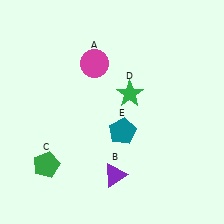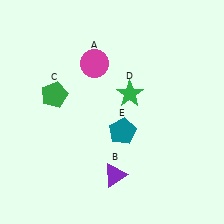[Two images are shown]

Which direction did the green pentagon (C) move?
The green pentagon (C) moved up.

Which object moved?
The green pentagon (C) moved up.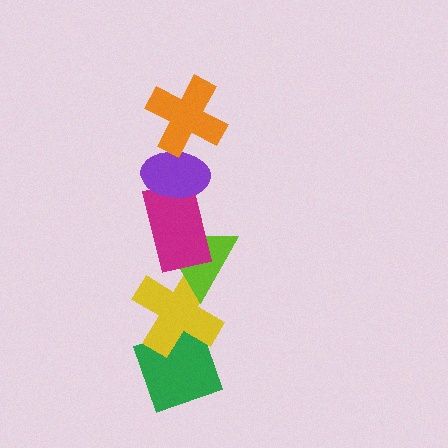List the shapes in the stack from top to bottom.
From top to bottom: the orange cross, the purple ellipse, the magenta rectangle, the lime triangle, the yellow cross, the green diamond.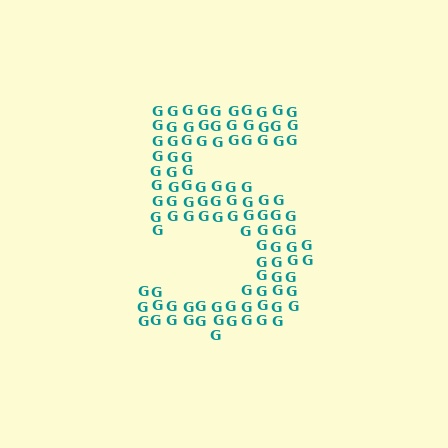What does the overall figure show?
The overall figure shows the digit 5.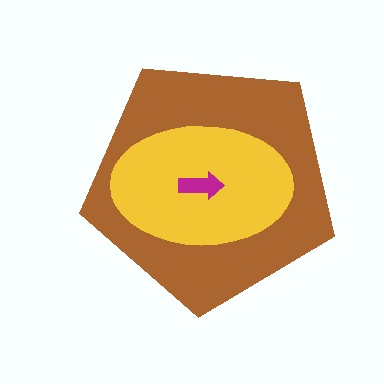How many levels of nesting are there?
3.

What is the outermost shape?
The brown pentagon.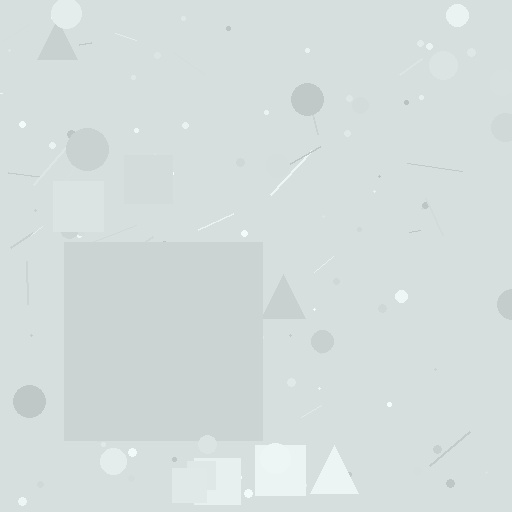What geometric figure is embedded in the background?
A square is embedded in the background.